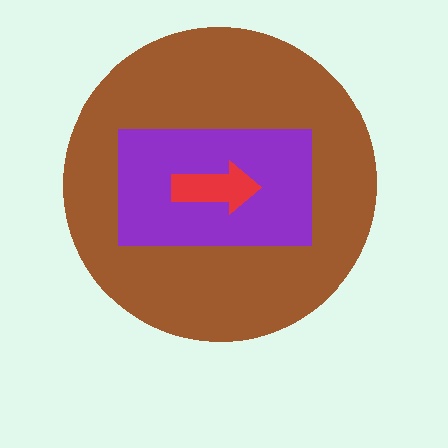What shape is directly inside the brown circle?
The purple rectangle.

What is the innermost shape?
The red arrow.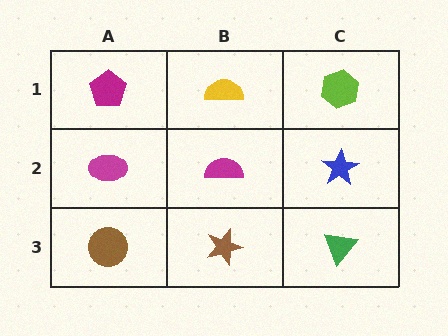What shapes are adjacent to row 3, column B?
A magenta semicircle (row 2, column B), a brown circle (row 3, column A), a green triangle (row 3, column C).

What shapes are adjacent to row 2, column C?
A lime hexagon (row 1, column C), a green triangle (row 3, column C), a magenta semicircle (row 2, column B).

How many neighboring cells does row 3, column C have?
2.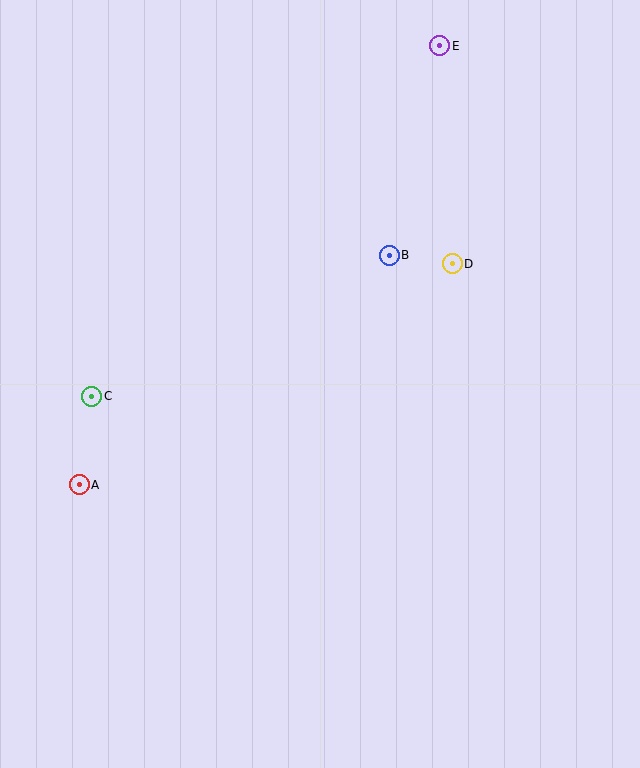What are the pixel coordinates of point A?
Point A is at (79, 485).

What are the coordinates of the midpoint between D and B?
The midpoint between D and B is at (421, 259).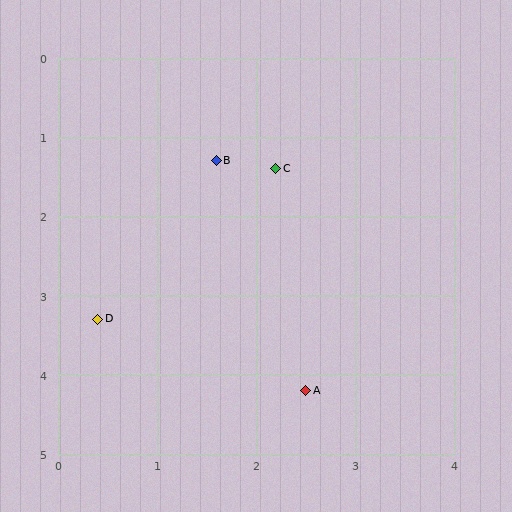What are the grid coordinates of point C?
Point C is at approximately (2.2, 1.4).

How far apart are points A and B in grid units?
Points A and B are about 3.0 grid units apart.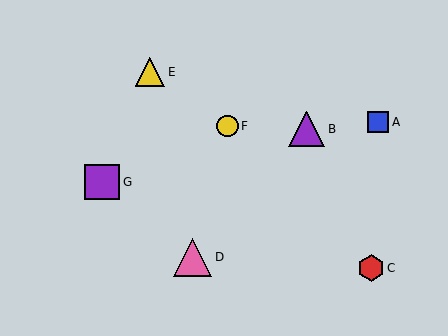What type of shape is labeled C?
Shape C is a red hexagon.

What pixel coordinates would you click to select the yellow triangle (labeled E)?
Click at (150, 72) to select the yellow triangle E.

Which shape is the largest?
The pink triangle (labeled D) is the largest.